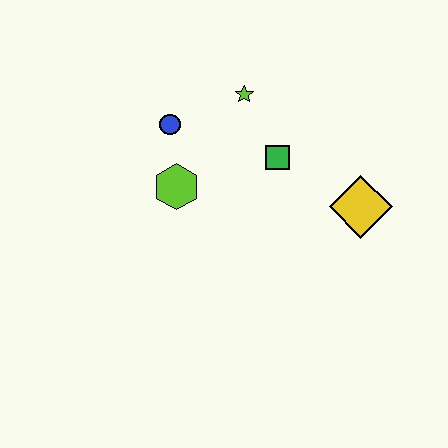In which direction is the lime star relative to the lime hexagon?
The lime star is above the lime hexagon.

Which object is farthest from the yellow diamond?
The blue circle is farthest from the yellow diamond.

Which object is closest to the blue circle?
The lime hexagon is closest to the blue circle.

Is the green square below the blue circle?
Yes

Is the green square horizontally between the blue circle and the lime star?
No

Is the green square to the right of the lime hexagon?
Yes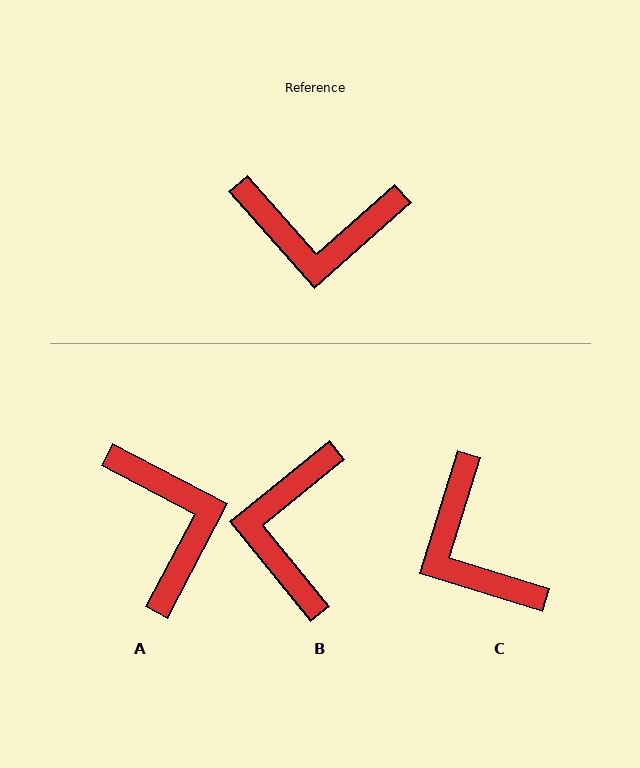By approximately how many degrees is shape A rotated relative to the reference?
Approximately 111 degrees counter-clockwise.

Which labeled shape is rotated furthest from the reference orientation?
A, about 111 degrees away.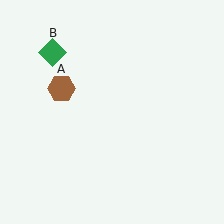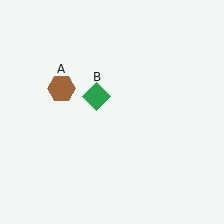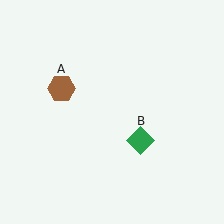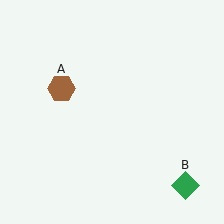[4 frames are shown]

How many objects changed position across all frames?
1 object changed position: green diamond (object B).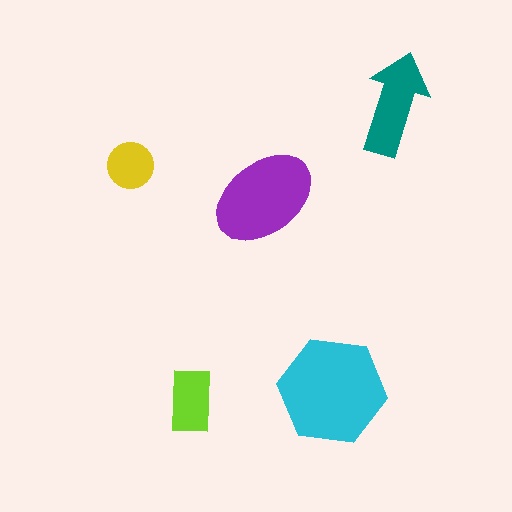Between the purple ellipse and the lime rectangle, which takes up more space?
The purple ellipse.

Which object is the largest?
The cyan hexagon.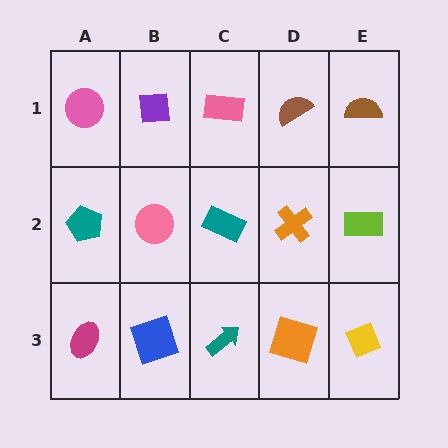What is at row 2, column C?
A teal rectangle.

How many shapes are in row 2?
5 shapes.